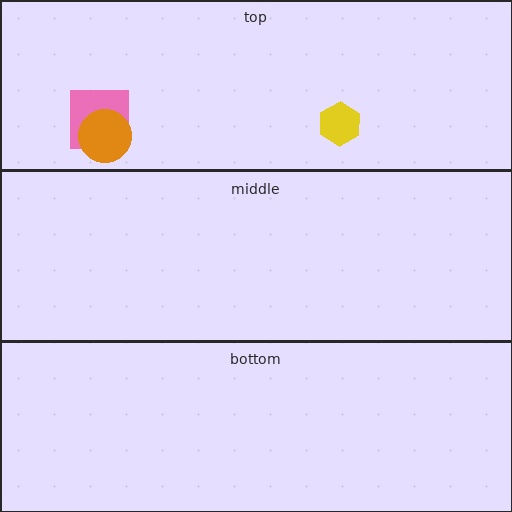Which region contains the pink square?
The top region.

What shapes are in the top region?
The pink square, the orange circle, the yellow hexagon.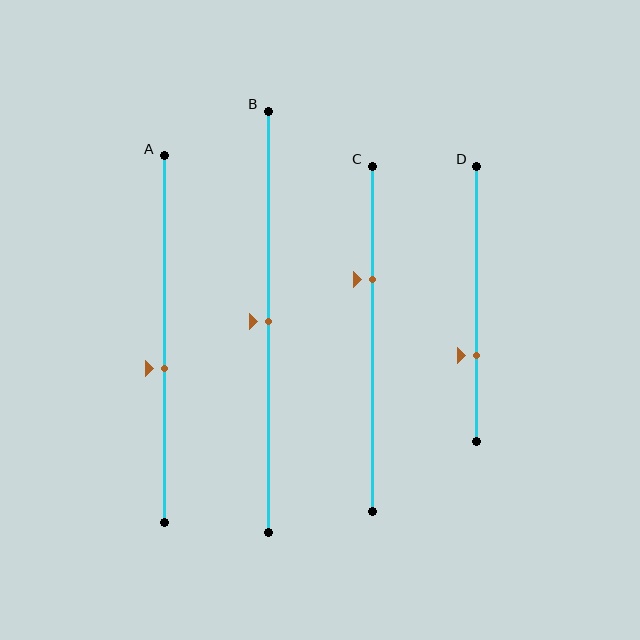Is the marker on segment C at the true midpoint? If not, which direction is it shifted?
No, the marker on segment C is shifted upward by about 17% of the segment length.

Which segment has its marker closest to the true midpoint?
Segment B has its marker closest to the true midpoint.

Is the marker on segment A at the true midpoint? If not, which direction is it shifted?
No, the marker on segment A is shifted downward by about 8% of the segment length.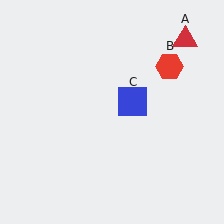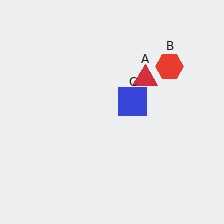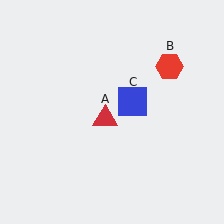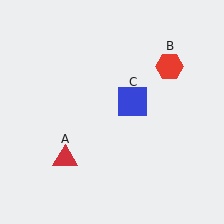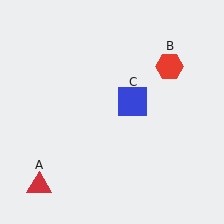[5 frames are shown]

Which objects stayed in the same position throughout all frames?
Red hexagon (object B) and blue square (object C) remained stationary.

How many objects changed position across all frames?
1 object changed position: red triangle (object A).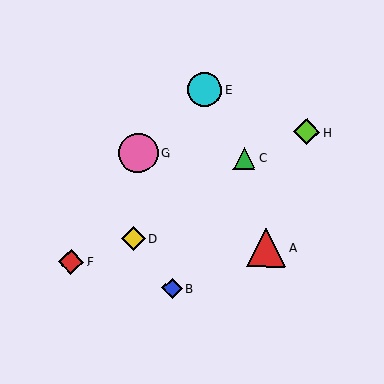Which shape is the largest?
The pink circle (labeled G) is the largest.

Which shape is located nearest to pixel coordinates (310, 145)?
The lime diamond (labeled H) at (307, 132) is nearest to that location.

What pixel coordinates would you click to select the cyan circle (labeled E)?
Click at (205, 90) to select the cyan circle E.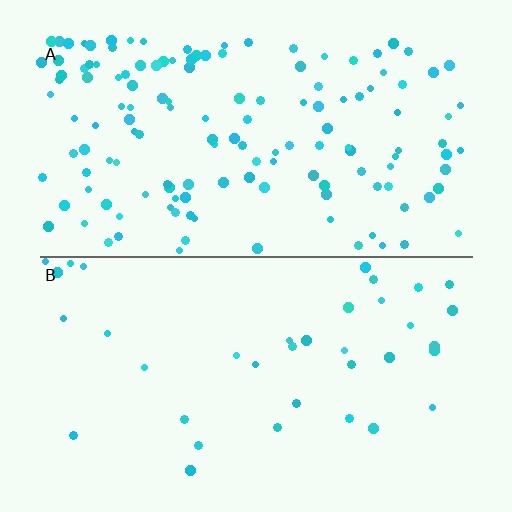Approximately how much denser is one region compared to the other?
Approximately 3.8× — region A over region B.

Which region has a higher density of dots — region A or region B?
A (the top).